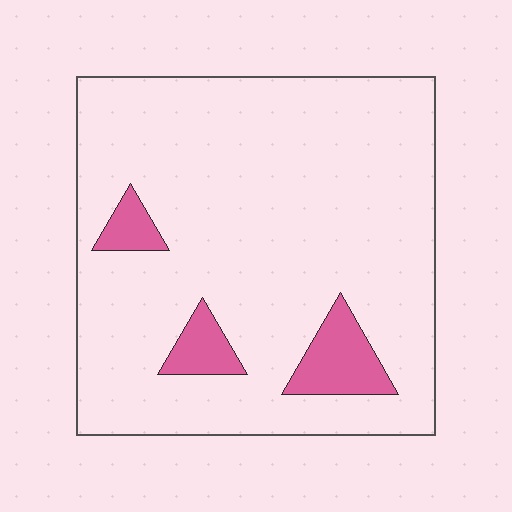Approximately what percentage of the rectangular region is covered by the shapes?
Approximately 10%.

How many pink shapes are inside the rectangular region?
3.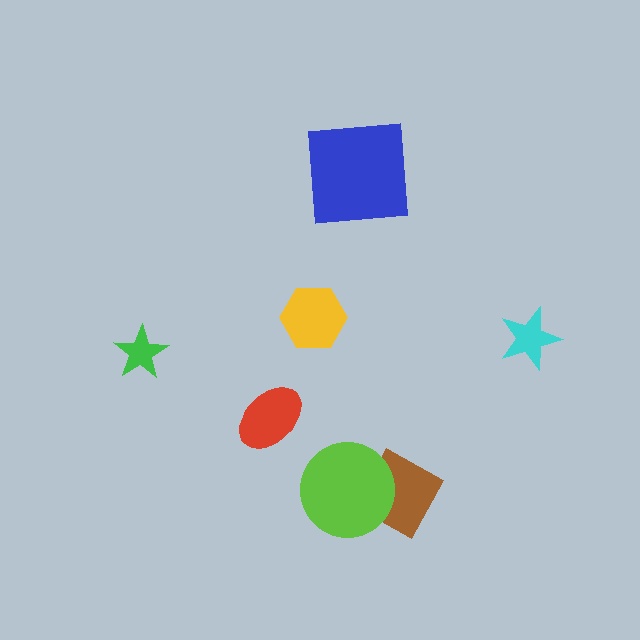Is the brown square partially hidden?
Yes, it is partially covered by another shape.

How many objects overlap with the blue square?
0 objects overlap with the blue square.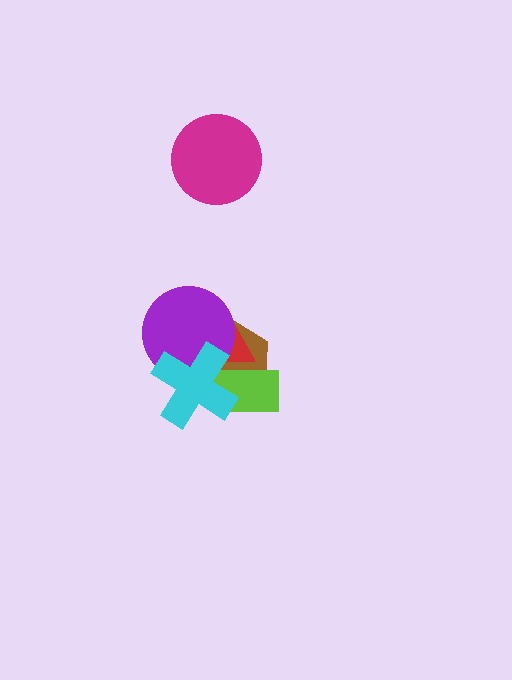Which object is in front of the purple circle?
The cyan cross is in front of the purple circle.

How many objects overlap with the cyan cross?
4 objects overlap with the cyan cross.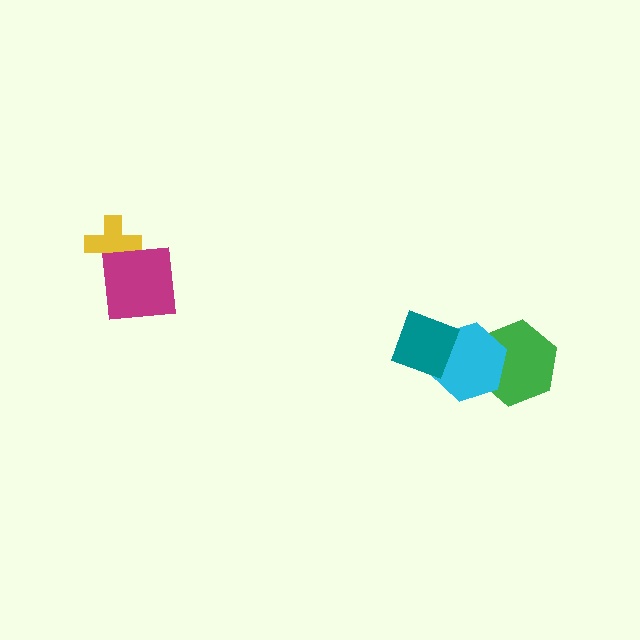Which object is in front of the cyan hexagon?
The teal square is in front of the cyan hexagon.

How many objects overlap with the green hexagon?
1 object overlaps with the green hexagon.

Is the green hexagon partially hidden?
Yes, it is partially covered by another shape.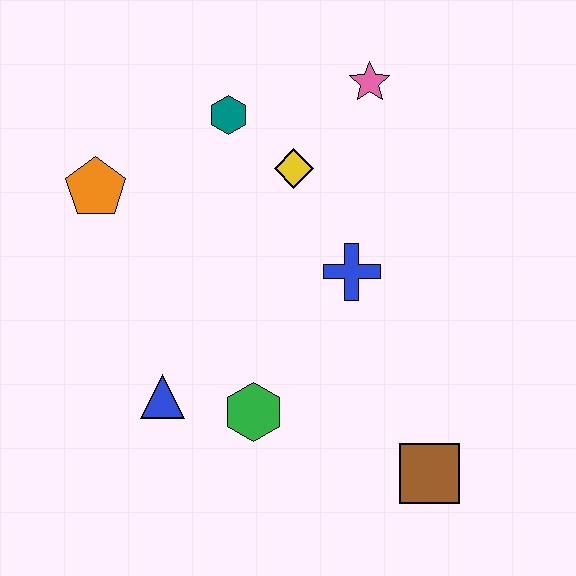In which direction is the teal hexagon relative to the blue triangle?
The teal hexagon is above the blue triangle.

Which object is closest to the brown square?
The green hexagon is closest to the brown square.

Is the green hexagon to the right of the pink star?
No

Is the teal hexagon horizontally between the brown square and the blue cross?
No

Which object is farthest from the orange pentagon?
The brown square is farthest from the orange pentagon.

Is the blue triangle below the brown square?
No